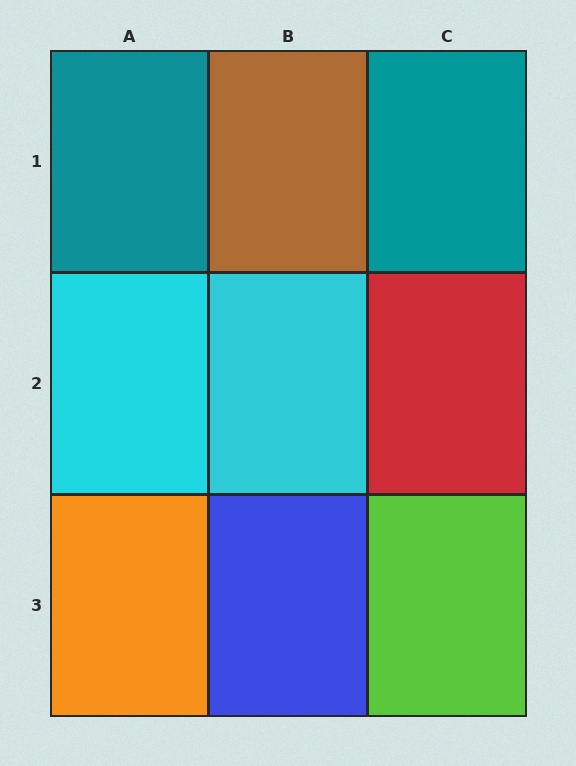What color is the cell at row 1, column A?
Teal.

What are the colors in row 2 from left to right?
Cyan, cyan, red.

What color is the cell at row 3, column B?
Blue.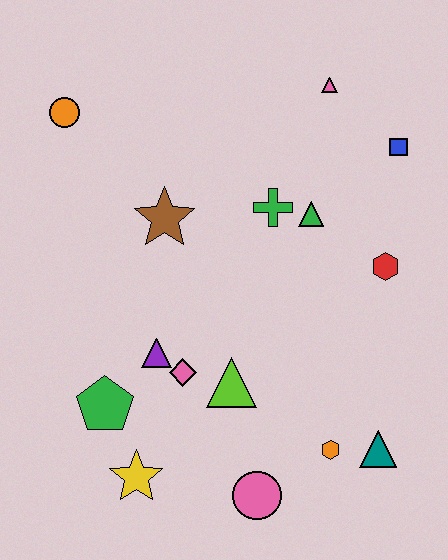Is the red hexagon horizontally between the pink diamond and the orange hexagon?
No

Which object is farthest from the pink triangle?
The yellow star is farthest from the pink triangle.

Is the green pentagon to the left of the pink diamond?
Yes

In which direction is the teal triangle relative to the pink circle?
The teal triangle is to the right of the pink circle.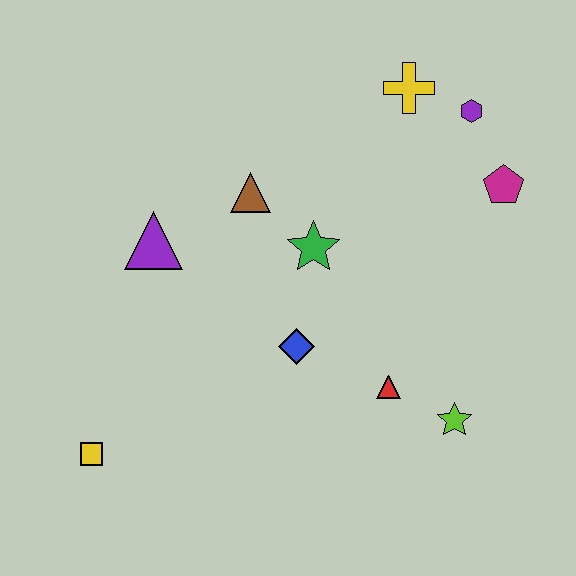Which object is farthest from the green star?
The yellow square is farthest from the green star.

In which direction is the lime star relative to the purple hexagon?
The lime star is below the purple hexagon.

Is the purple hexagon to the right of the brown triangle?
Yes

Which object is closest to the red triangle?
The lime star is closest to the red triangle.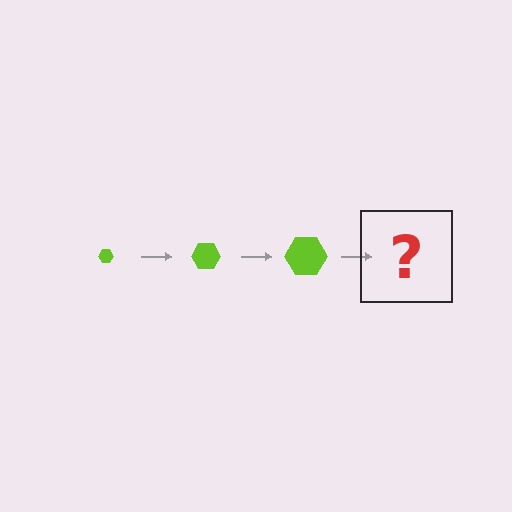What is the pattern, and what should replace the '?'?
The pattern is that the hexagon gets progressively larger each step. The '?' should be a lime hexagon, larger than the previous one.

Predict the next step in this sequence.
The next step is a lime hexagon, larger than the previous one.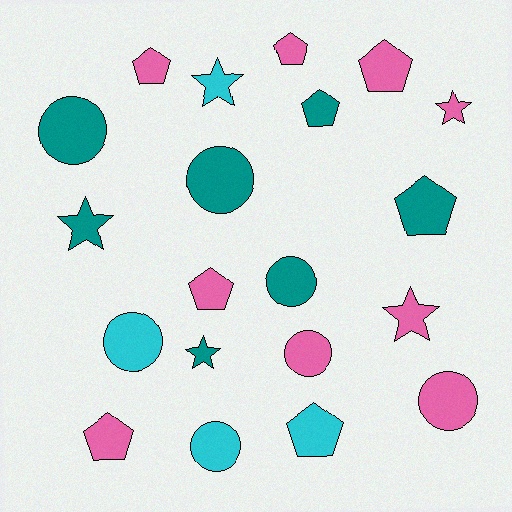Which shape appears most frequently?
Pentagon, with 8 objects.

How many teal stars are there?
There are 2 teal stars.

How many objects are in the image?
There are 20 objects.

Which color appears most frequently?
Pink, with 9 objects.